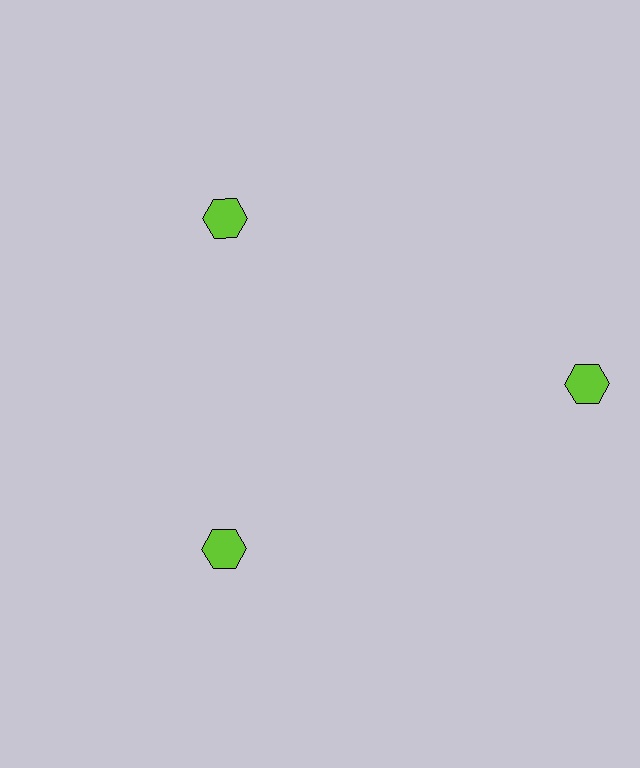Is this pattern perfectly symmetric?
No. The 3 lime hexagons are arranged in a ring, but one element near the 3 o'clock position is pushed outward from the center, breaking the 3-fold rotational symmetry.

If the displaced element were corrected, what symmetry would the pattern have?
It would have 3-fold rotational symmetry — the pattern would map onto itself every 120 degrees.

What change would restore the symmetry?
The symmetry would be restored by moving it inward, back onto the ring so that all 3 hexagons sit at equal angles and equal distance from the center.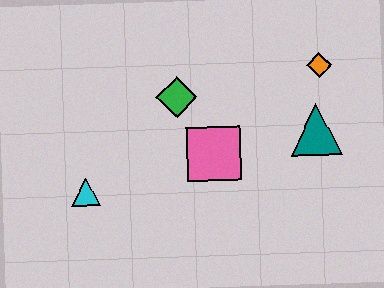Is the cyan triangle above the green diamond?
No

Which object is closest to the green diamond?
The pink square is closest to the green diamond.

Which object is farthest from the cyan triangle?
The orange diamond is farthest from the cyan triangle.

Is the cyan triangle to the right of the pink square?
No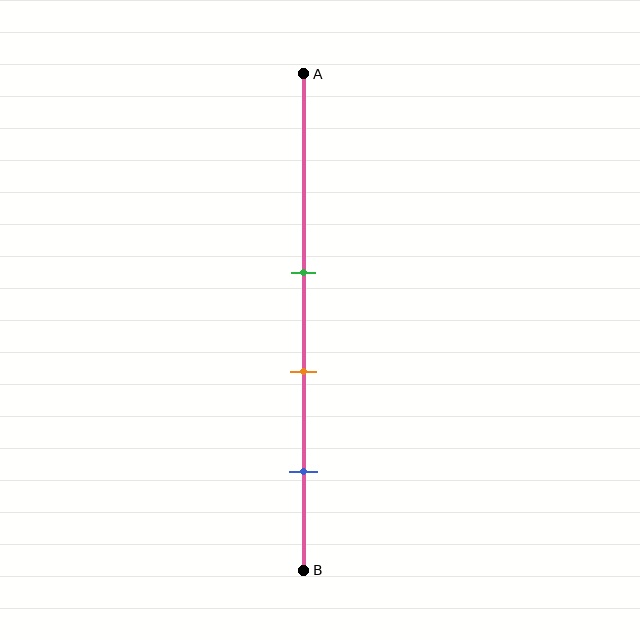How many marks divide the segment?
There are 3 marks dividing the segment.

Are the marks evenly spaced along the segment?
Yes, the marks are approximately evenly spaced.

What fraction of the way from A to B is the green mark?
The green mark is approximately 40% (0.4) of the way from A to B.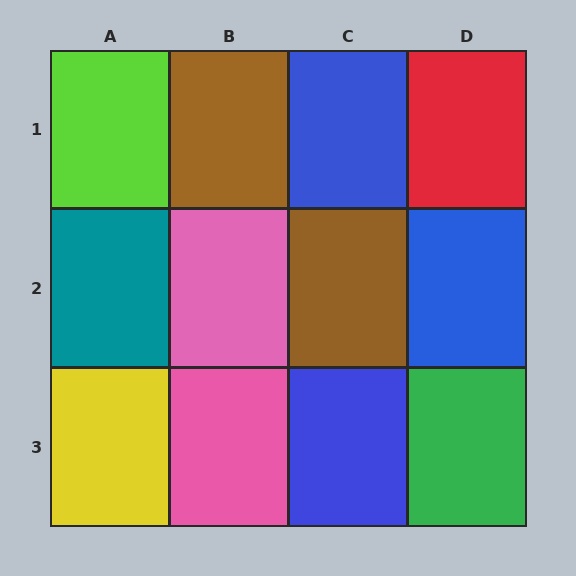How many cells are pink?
2 cells are pink.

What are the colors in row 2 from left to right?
Teal, pink, brown, blue.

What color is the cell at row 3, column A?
Yellow.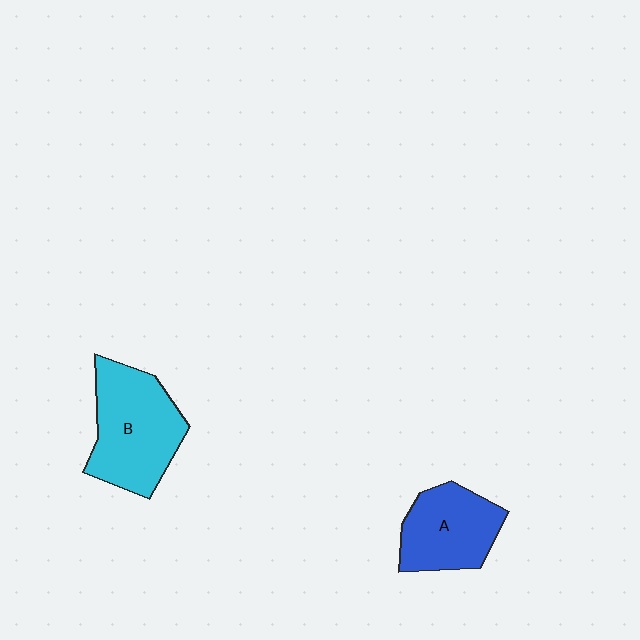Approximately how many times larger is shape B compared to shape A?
Approximately 1.3 times.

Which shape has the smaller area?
Shape A (blue).